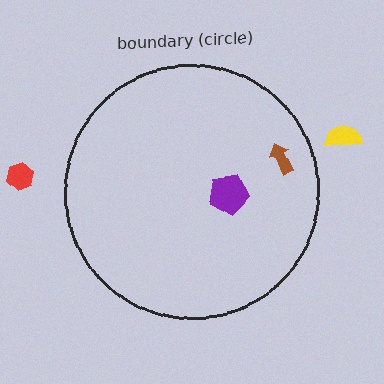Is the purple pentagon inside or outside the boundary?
Inside.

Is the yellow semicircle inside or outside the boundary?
Outside.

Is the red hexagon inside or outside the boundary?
Outside.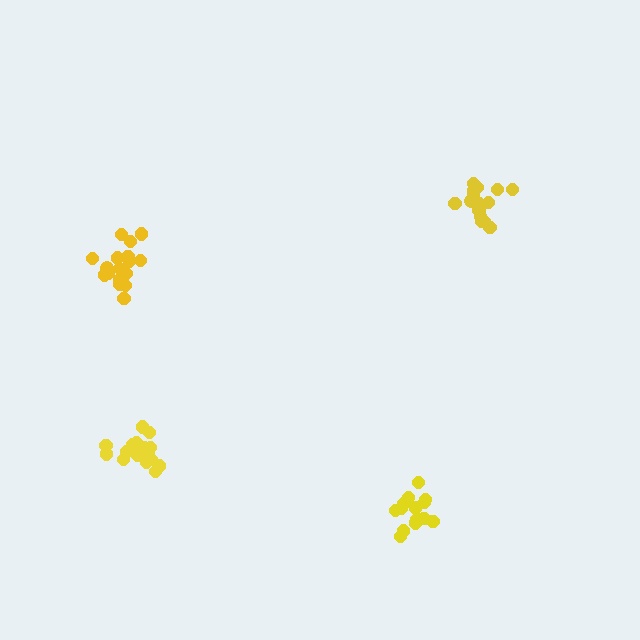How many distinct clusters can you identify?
There are 4 distinct clusters.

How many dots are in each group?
Group 1: 17 dots, Group 2: 15 dots, Group 3: 17 dots, Group 4: 14 dots (63 total).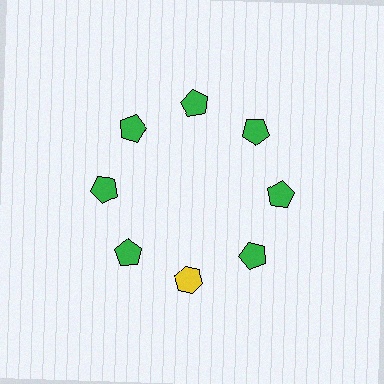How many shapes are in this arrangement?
There are 8 shapes arranged in a ring pattern.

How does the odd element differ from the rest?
It differs in both color (yellow instead of green) and shape (hexagon instead of pentagon).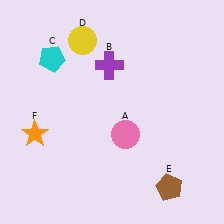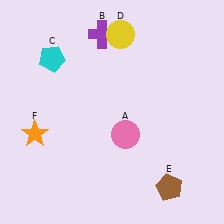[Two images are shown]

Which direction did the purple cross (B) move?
The purple cross (B) moved up.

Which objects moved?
The objects that moved are: the purple cross (B), the yellow circle (D).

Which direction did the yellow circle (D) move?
The yellow circle (D) moved right.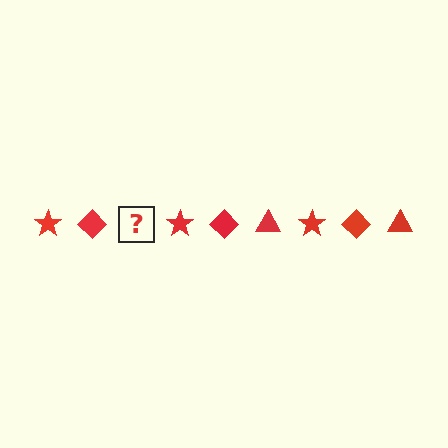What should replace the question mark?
The question mark should be replaced with a red triangle.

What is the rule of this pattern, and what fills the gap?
The rule is that the pattern cycles through star, diamond, triangle shapes in red. The gap should be filled with a red triangle.